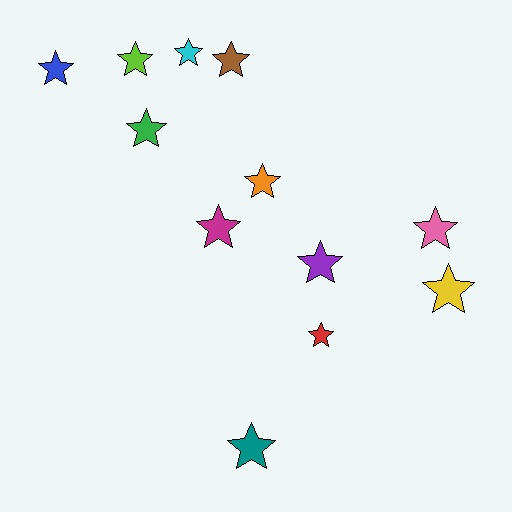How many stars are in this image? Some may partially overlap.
There are 12 stars.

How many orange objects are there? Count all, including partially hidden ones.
There is 1 orange object.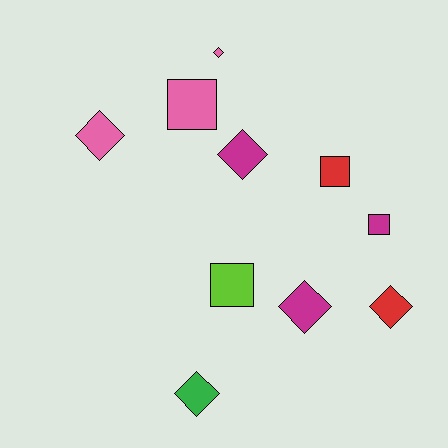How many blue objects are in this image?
There are no blue objects.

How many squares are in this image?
There are 4 squares.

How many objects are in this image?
There are 10 objects.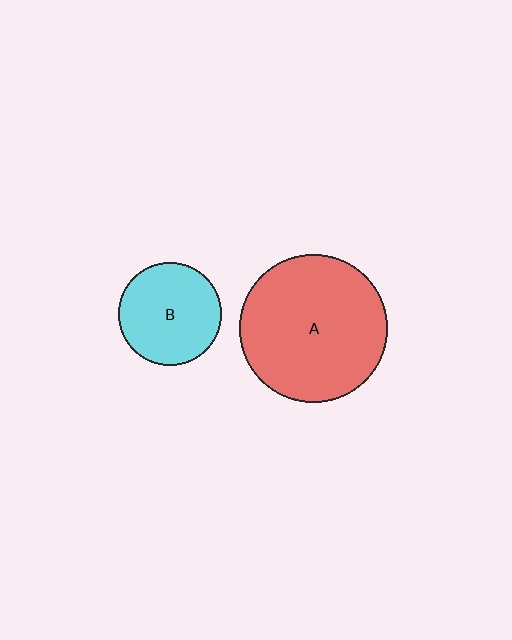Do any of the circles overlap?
No, none of the circles overlap.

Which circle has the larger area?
Circle A (red).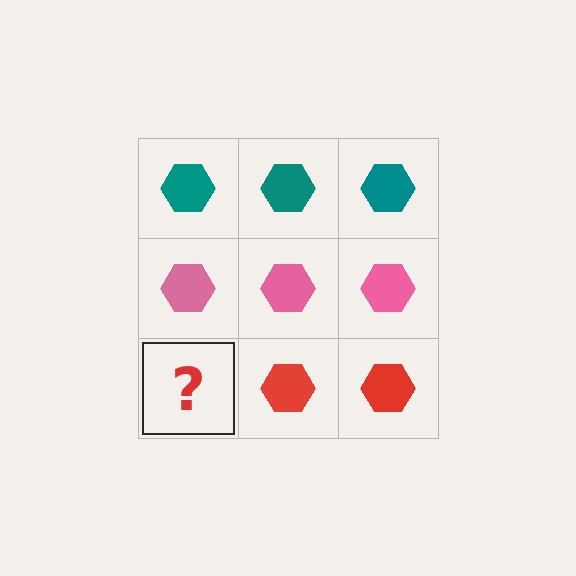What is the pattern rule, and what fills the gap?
The rule is that each row has a consistent color. The gap should be filled with a red hexagon.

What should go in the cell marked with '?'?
The missing cell should contain a red hexagon.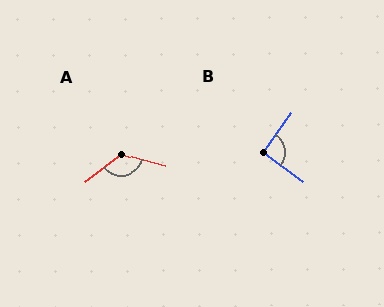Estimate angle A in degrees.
Approximately 128 degrees.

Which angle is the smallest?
B, at approximately 91 degrees.